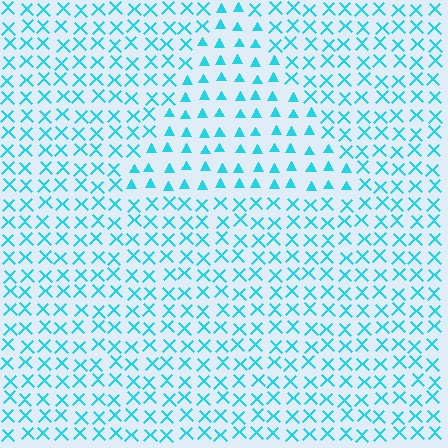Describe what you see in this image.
The image is filled with small cyan elements arranged in a uniform grid. A triangle-shaped region contains triangles, while the surrounding area contains X marks. The boundary is defined purely by the change in element shape.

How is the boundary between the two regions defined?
The boundary is defined by a change in element shape: triangles inside vs. X marks outside. All elements share the same color and spacing.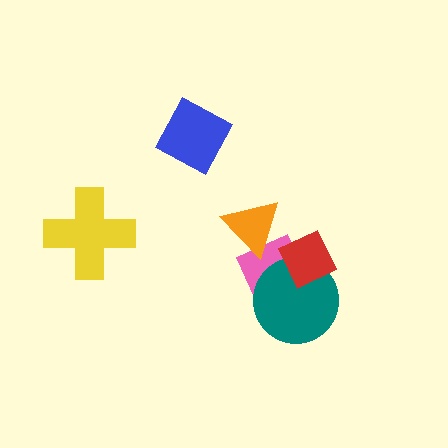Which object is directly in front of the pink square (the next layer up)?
The orange triangle is directly in front of the pink square.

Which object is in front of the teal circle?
The red diamond is in front of the teal circle.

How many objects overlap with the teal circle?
2 objects overlap with the teal circle.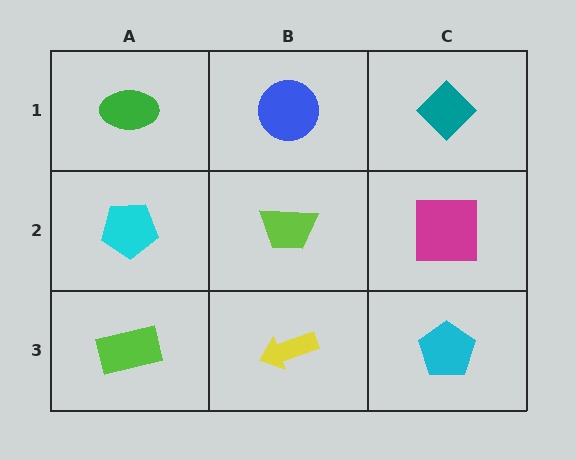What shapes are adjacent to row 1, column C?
A magenta square (row 2, column C), a blue circle (row 1, column B).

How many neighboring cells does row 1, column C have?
2.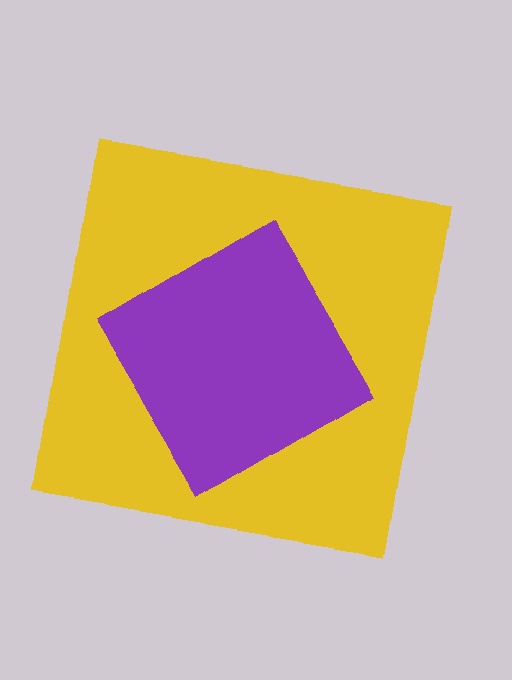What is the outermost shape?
The yellow square.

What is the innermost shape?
The purple diamond.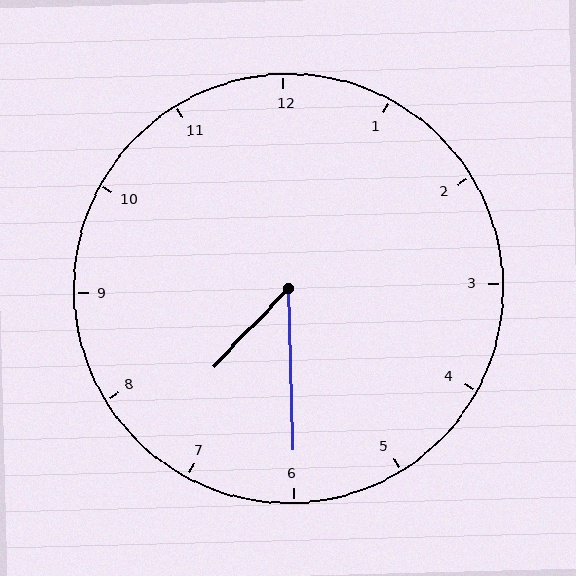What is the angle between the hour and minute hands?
Approximately 45 degrees.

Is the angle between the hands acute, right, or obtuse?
It is acute.